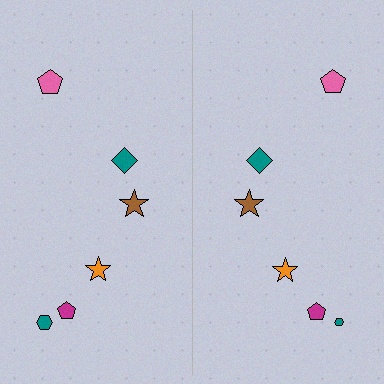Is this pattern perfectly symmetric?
No, the pattern is not perfectly symmetric. The teal hexagon on the right side has a different size than its mirror counterpart.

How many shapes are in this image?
There are 12 shapes in this image.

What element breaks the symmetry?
The teal hexagon on the right side has a different size than its mirror counterpart.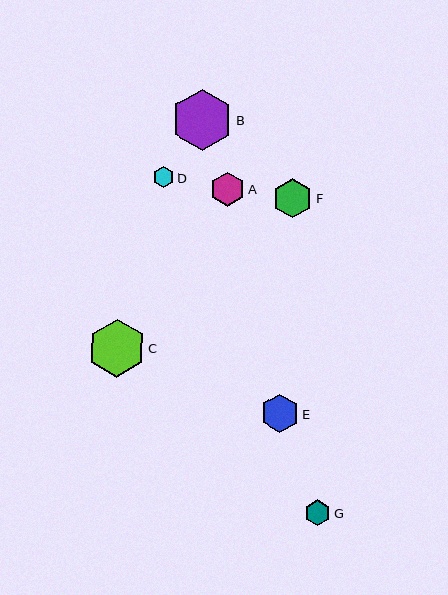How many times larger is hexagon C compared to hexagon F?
Hexagon C is approximately 1.5 times the size of hexagon F.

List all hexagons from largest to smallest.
From largest to smallest: B, C, F, E, A, G, D.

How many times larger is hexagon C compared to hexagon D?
Hexagon C is approximately 2.7 times the size of hexagon D.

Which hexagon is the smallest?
Hexagon D is the smallest with a size of approximately 21 pixels.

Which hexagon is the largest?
Hexagon B is the largest with a size of approximately 61 pixels.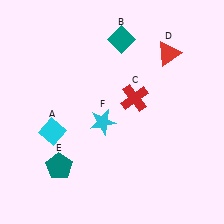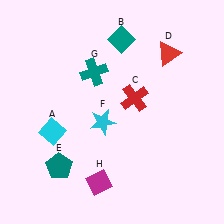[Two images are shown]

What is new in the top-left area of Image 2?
A teal cross (G) was added in the top-left area of Image 2.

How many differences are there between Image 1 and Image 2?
There are 2 differences between the two images.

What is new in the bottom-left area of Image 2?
A magenta diamond (H) was added in the bottom-left area of Image 2.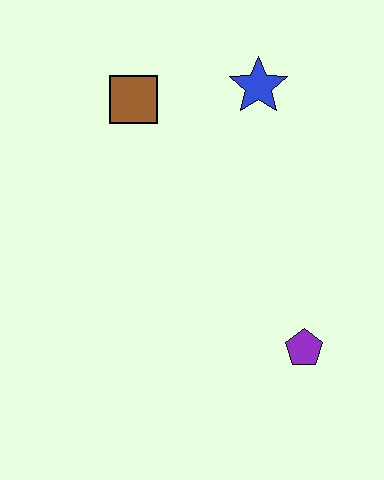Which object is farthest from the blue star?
The purple pentagon is farthest from the blue star.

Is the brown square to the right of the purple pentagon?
No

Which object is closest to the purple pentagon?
The blue star is closest to the purple pentagon.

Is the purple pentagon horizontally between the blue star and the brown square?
No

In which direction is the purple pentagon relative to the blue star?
The purple pentagon is below the blue star.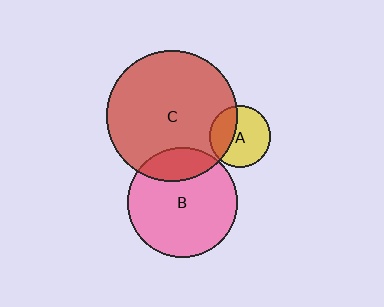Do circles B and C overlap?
Yes.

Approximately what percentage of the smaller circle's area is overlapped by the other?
Approximately 20%.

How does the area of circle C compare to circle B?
Approximately 1.4 times.